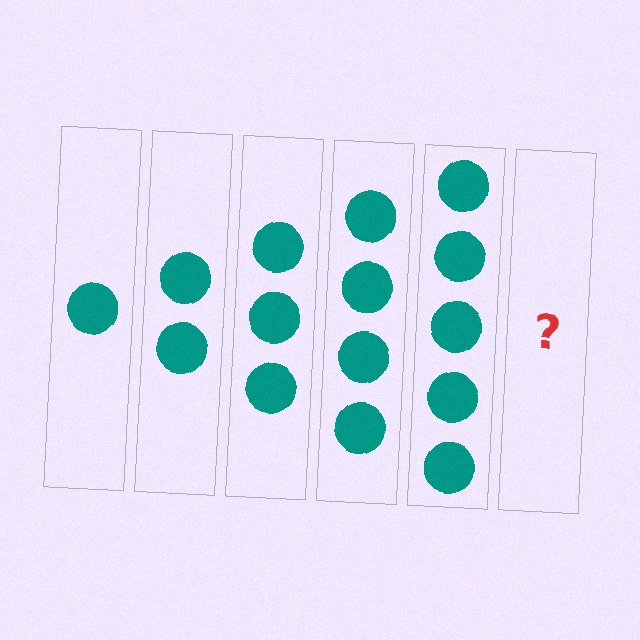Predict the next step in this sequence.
The next step is 6 circles.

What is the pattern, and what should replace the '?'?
The pattern is that each step adds one more circle. The '?' should be 6 circles.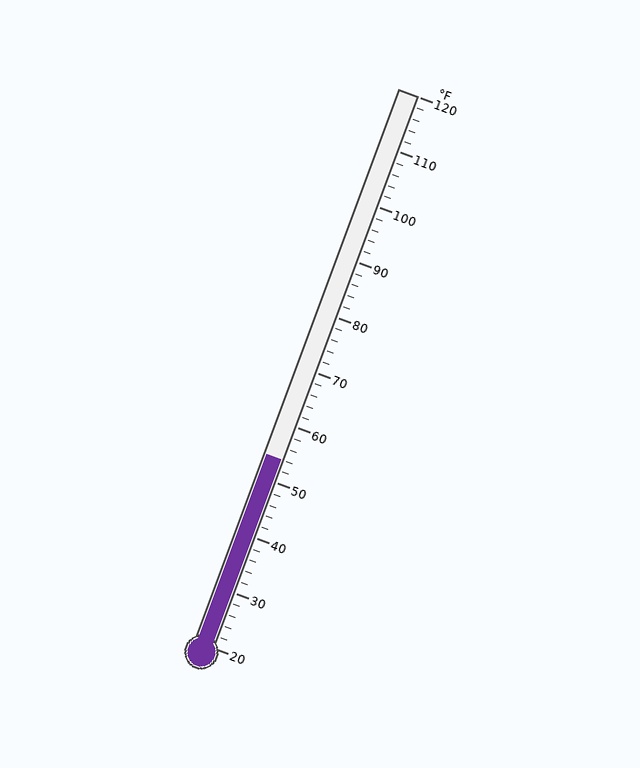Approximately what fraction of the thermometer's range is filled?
The thermometer is filled to approximately 35% of its range.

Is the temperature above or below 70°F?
The temperature is below 70°F.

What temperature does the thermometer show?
The thermometer shows approximately 54°F.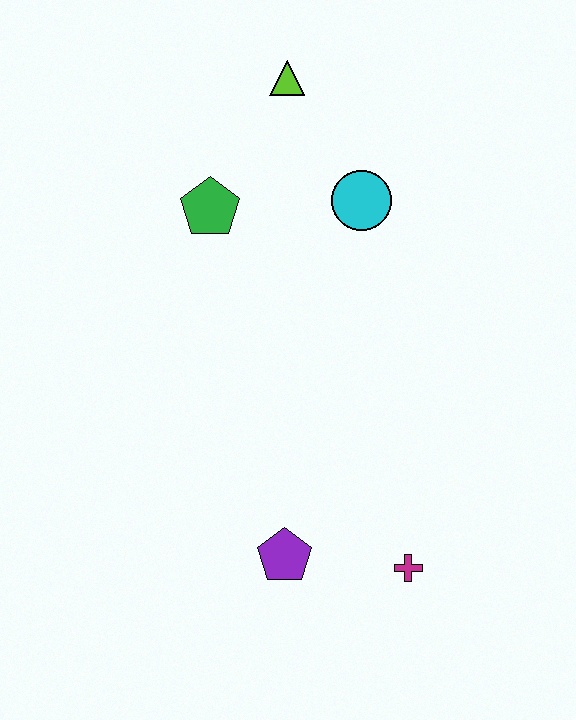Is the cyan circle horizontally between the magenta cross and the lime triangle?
Yes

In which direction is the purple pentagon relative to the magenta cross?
The purple pentagon is to the left of the magenta cross.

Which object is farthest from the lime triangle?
The magenta cross is farthest from the lime triangle.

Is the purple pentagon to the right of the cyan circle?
No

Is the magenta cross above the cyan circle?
No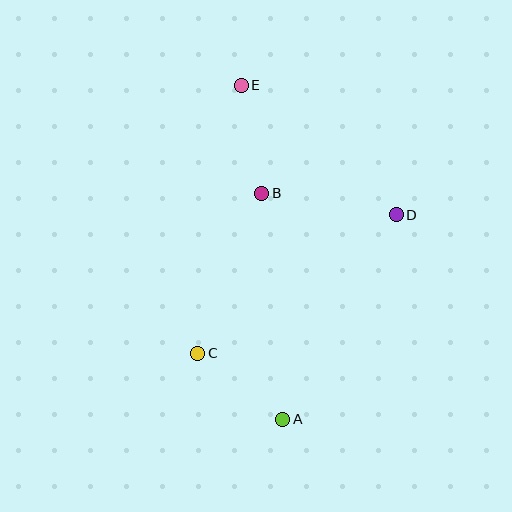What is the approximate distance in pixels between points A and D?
The distance between A and D is approximately 234 pixels.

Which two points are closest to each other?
Points A and C are closest to each other.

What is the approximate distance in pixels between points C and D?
The distance between C and D is approximately 242 pixels.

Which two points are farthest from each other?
Points A and E are farthest from each other.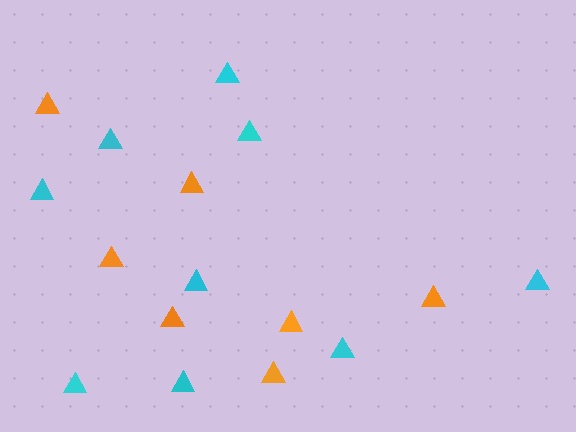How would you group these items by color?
There are 2 groups: one group of orange triangles (7) and one group of cyan triangles (9).